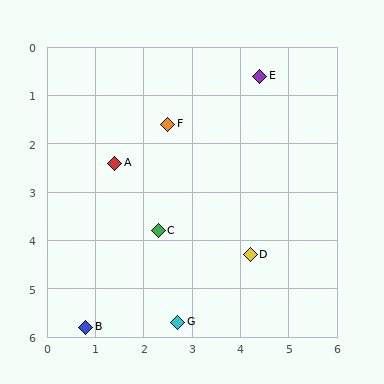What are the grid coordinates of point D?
Point D is at approximately (4.2, 4.3).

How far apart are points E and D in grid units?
Points E and D are about 3.7 grid units apart.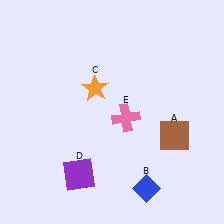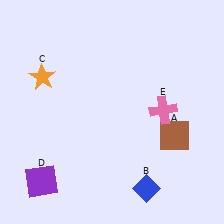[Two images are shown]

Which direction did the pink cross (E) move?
The pink cross (E) moved right.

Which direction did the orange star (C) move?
The orange star (C) moved left.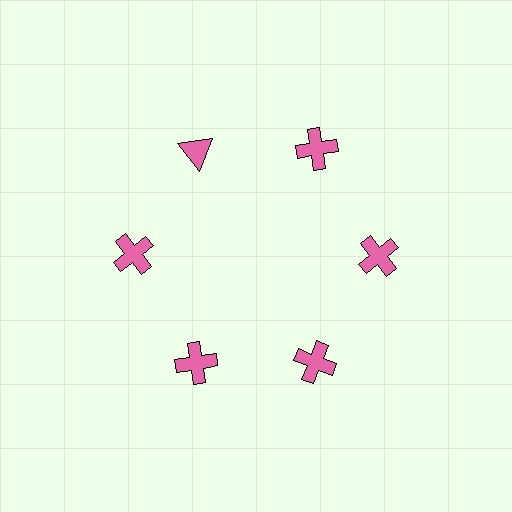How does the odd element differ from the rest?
It has a different shape: triangle instead of cross.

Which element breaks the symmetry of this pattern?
The pink triangle at roughly the 11 o'clock position breaks the symmetry. All other shapes are pink crosses.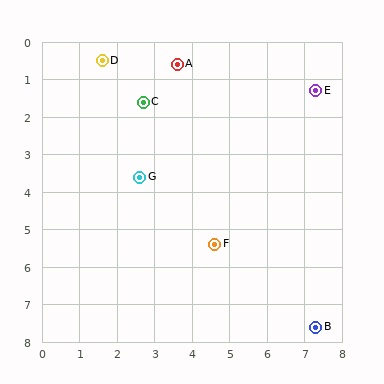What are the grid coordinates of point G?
Point G is at approximately (2.6, 3.6).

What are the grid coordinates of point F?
Point F is at approximately (4.6, 5.4).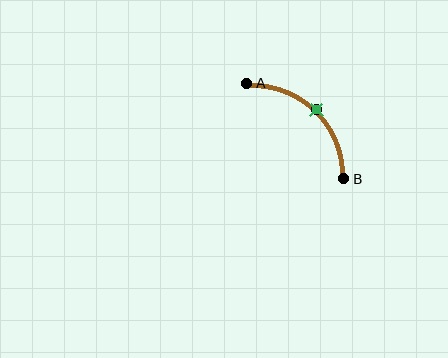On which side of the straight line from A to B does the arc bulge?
The arc bulges above and to the right of the straight line connecting A and B.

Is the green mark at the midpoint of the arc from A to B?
Yes. The green mark lies on the arc at equal arc-length from both A and B — it is the arc midpoint.